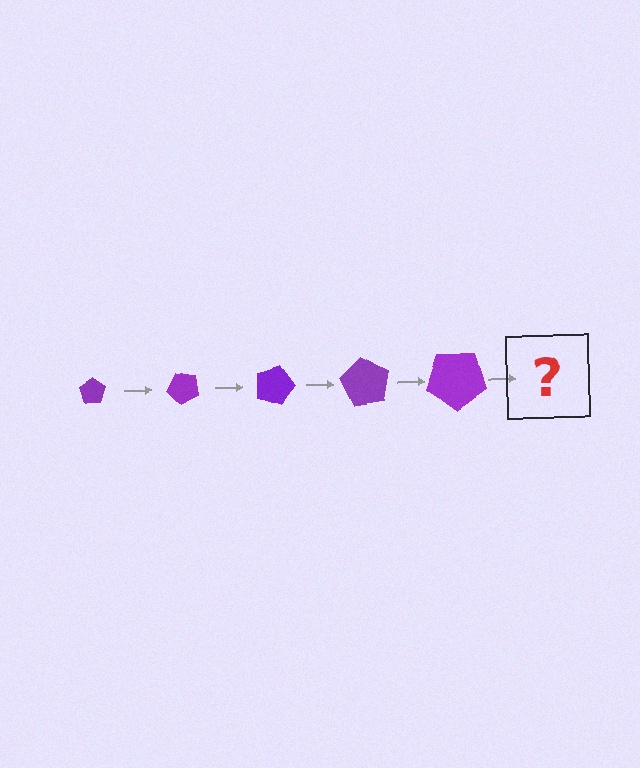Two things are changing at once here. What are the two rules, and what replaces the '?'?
The two rules are that the pentagon grows larger each step and it rotates 45 degrees each step. The '?' should be a pentagon, larger than the previous one and rotated 225 degrees from the start.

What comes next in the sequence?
The next element should be a pentagon, larger than the previous one and rotated 225 degrees from the start.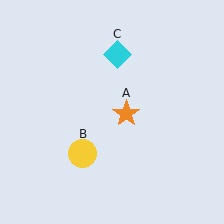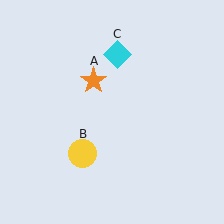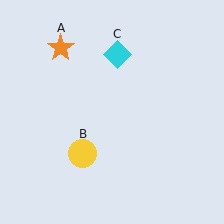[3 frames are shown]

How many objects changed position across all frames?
1 object changed position: orange star (object A).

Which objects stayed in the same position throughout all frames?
Yellow circle (object B) and cyan diamond (object C) remained stationary.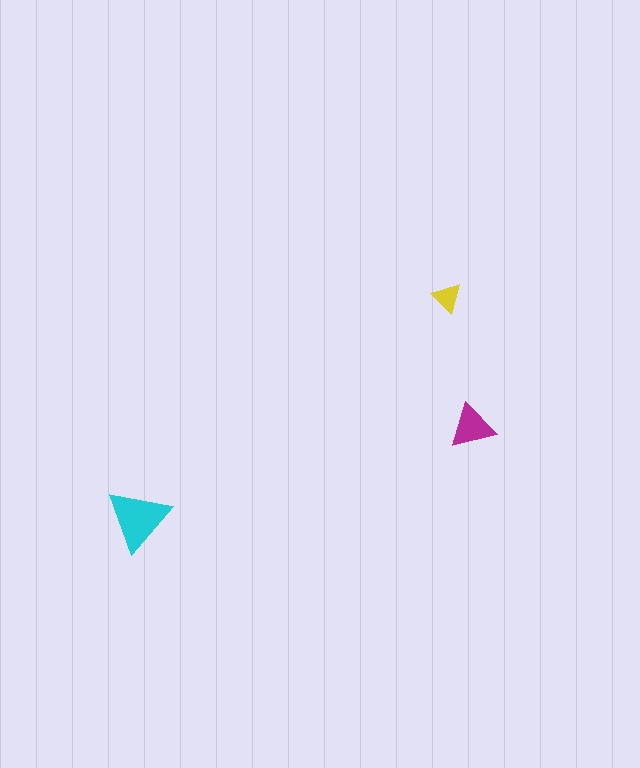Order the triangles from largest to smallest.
the cyan one, the magenta one, the yellow one.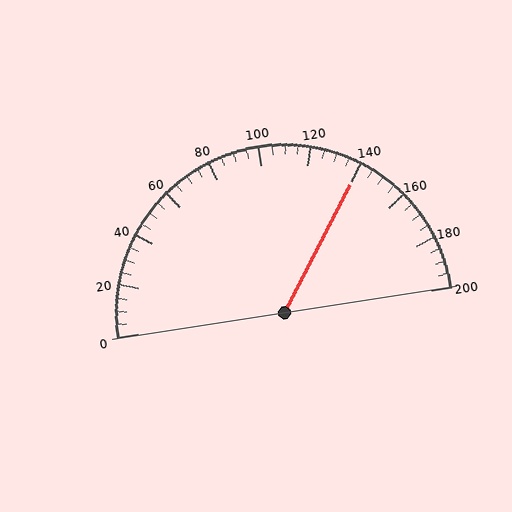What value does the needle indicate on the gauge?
The needle indicates approximately 140.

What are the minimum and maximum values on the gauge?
The gauge ranges from 0 to 200.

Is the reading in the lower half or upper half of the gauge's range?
The reading is in the upper half of the range (0 to 200).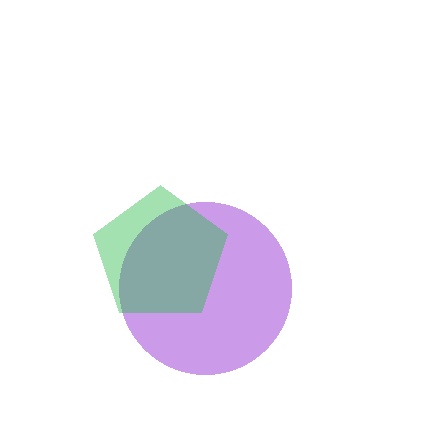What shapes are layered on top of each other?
The layered shapes are: a purple circle, a green pentagon.